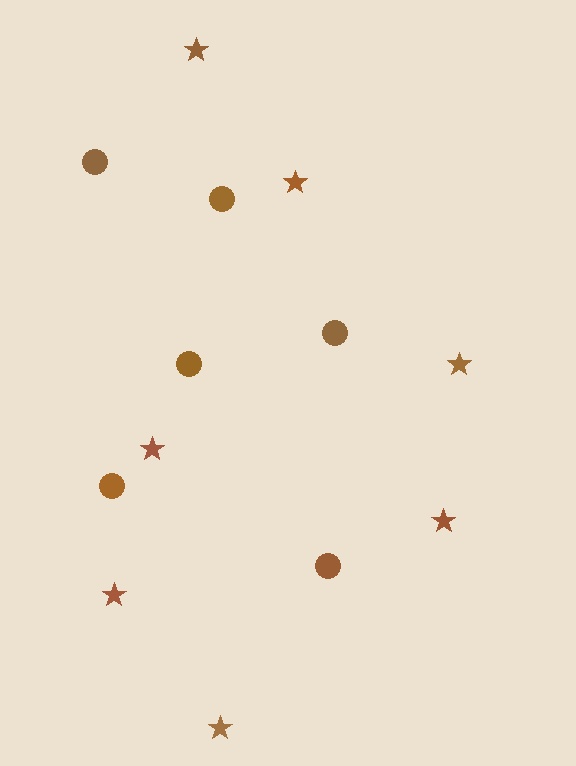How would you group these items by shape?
There are 2 groups: one group of circles (6) and one group of stars (7).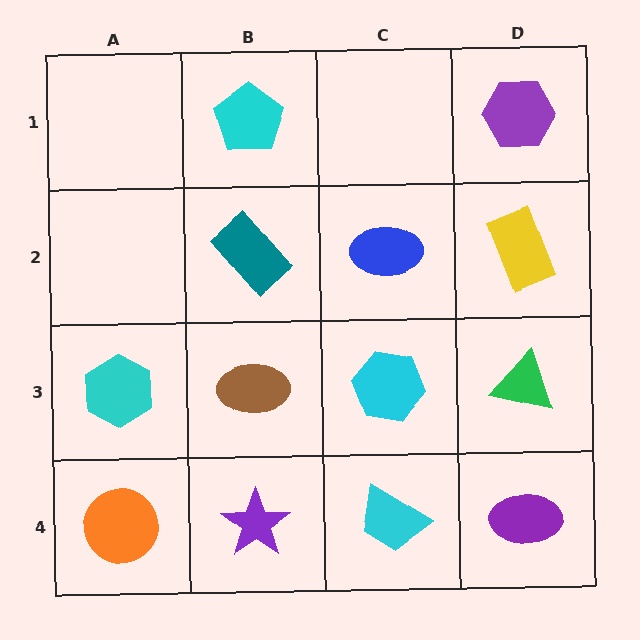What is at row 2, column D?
A yellow rectangle.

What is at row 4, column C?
A cyan trapezoid.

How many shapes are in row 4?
4 shapes.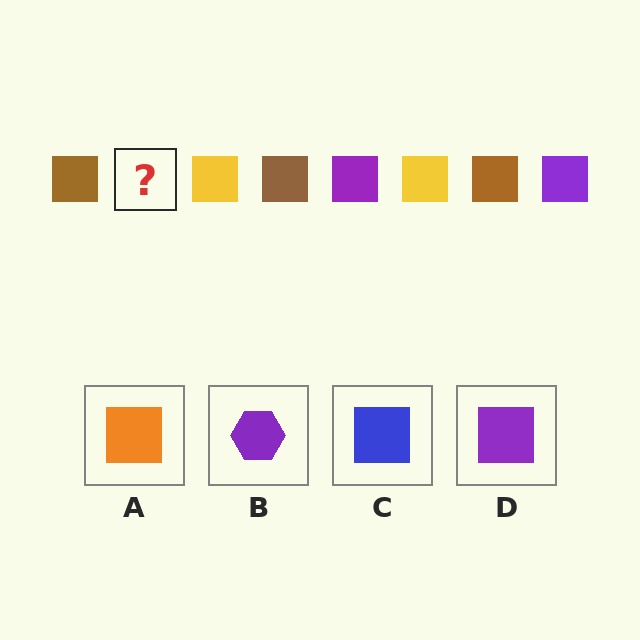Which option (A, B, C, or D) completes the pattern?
D.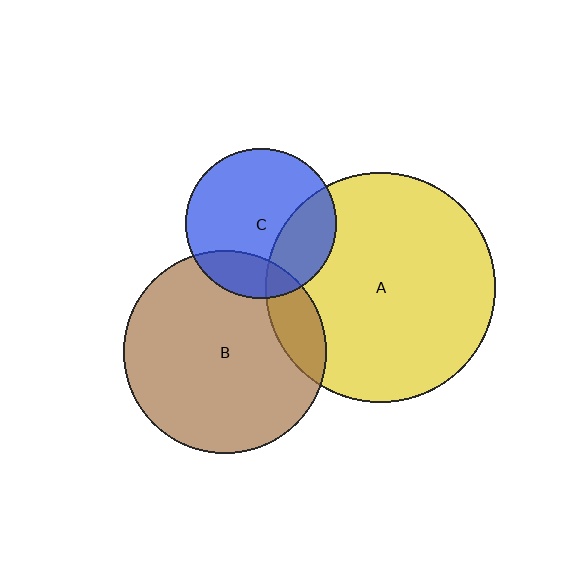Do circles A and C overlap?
Yes.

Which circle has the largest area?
Circle A (yellow).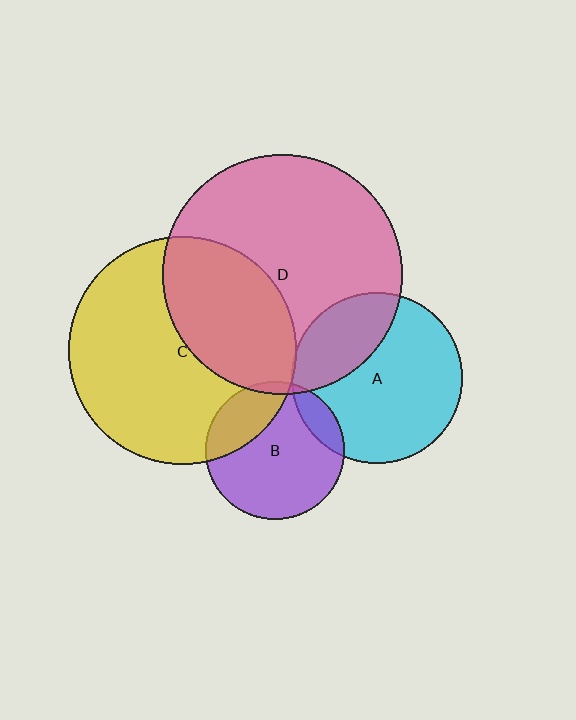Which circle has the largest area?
Circle D (pink).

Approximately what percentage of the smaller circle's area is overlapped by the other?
Approximately 30%.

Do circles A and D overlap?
Yes.